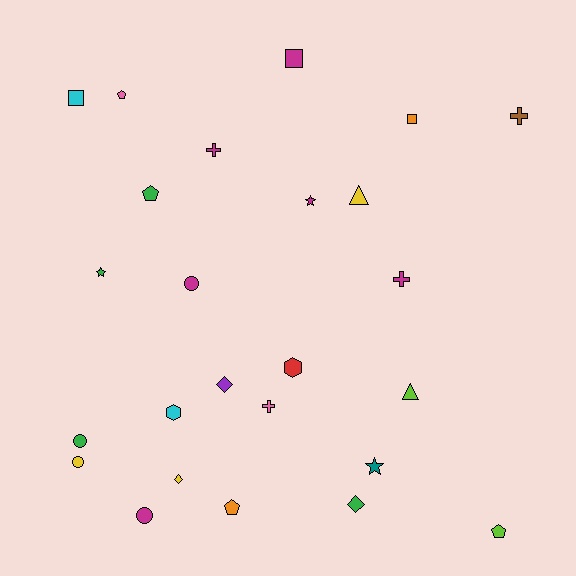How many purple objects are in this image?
There is 1 purple object.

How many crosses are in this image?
There are 4 crosses.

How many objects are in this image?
There are 25 objects.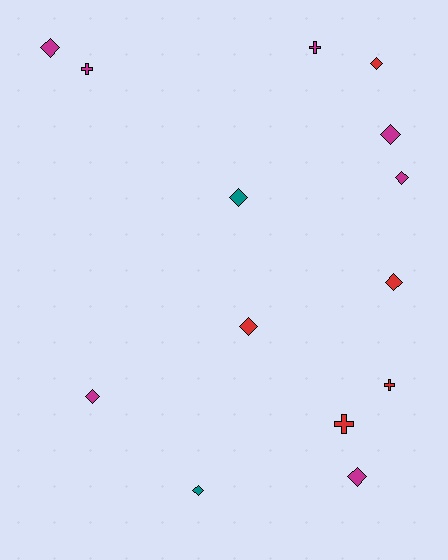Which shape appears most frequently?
Diamond, with 10 objects.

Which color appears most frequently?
Magenta, with 7 objects.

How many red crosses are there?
There are 2 red crosses.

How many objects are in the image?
There are 14 objects.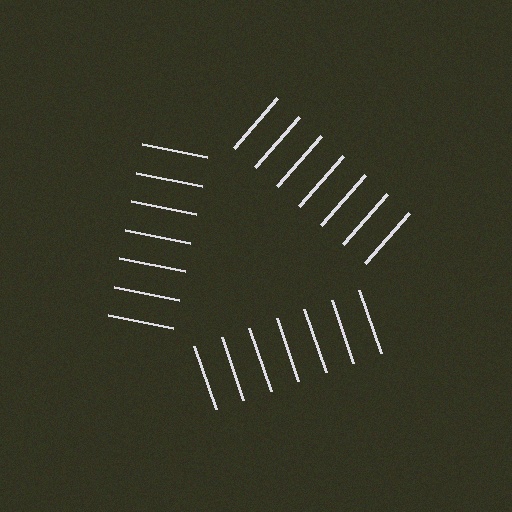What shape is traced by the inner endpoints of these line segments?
An illusory triangle — the line segments terminate on its edges but no continuous stroke is drawn.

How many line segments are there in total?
21 — 7 along each of the 3 edges.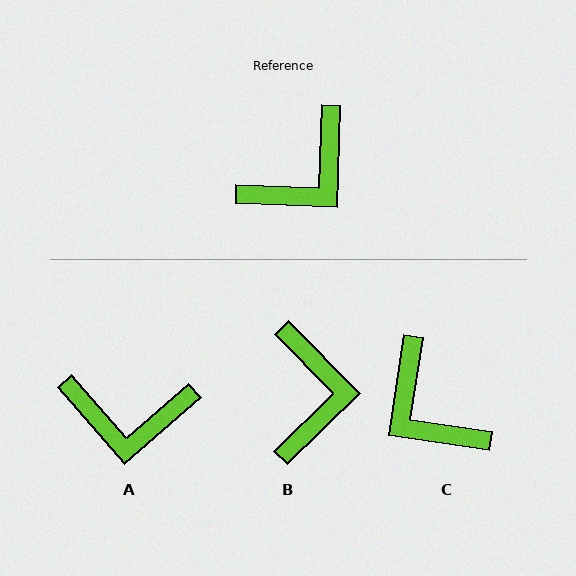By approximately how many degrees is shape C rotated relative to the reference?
Approximately 97 degrees clockwise.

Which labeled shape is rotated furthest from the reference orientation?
C, about 97 degrees away.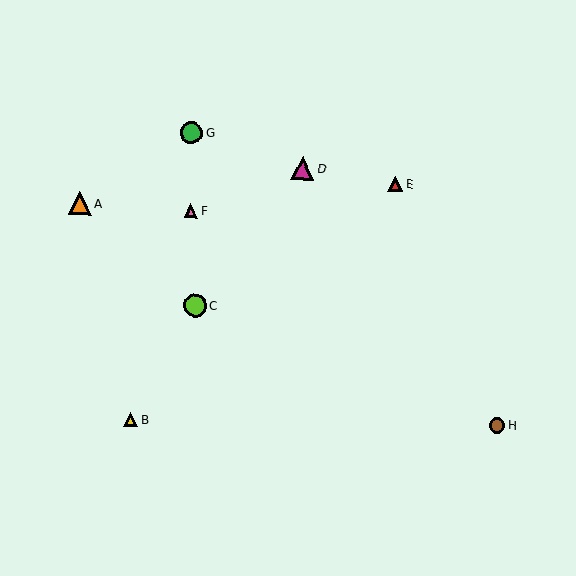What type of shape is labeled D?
Shape D is a magenta triangle.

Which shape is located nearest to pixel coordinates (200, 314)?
The lime circle (labeled C) at (195, 305) is nearest to that location.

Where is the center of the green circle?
The center of the green circle is at (192, 133).